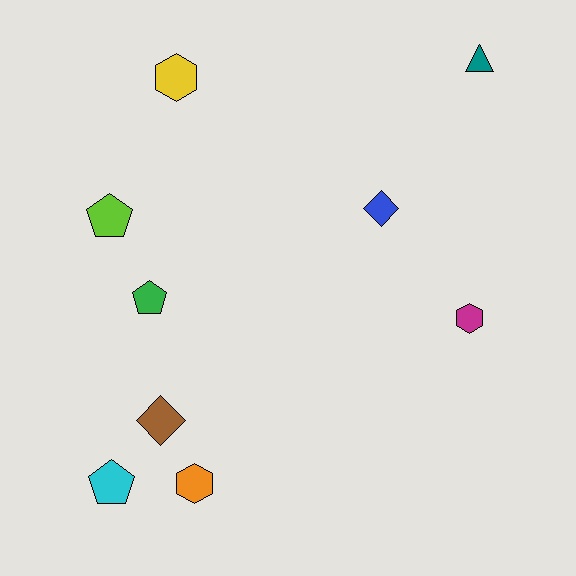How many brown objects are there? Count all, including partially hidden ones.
There is 1 brown object.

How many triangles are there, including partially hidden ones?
There is 1 triangle.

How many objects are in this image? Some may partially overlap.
There are 9 objects.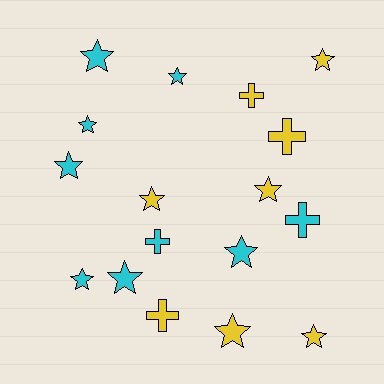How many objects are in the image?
There are 17 objects.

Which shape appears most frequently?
Star, with 12 objects.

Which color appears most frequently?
Cyan, with 9 objects.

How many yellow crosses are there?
There are 3 yellow crosses.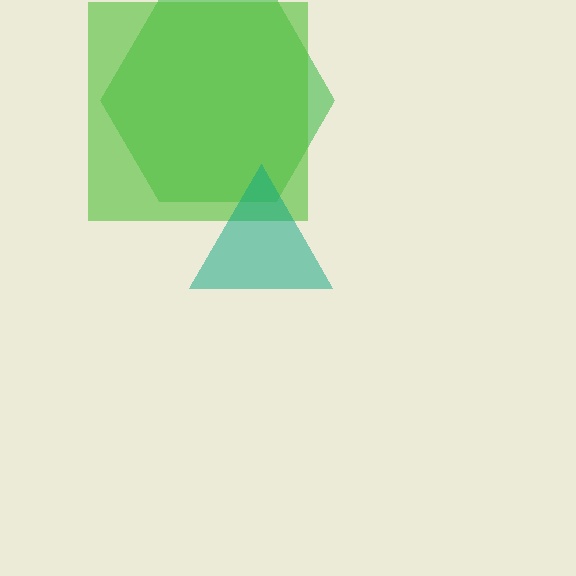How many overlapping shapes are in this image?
There are 3 overlapping shapes in the image.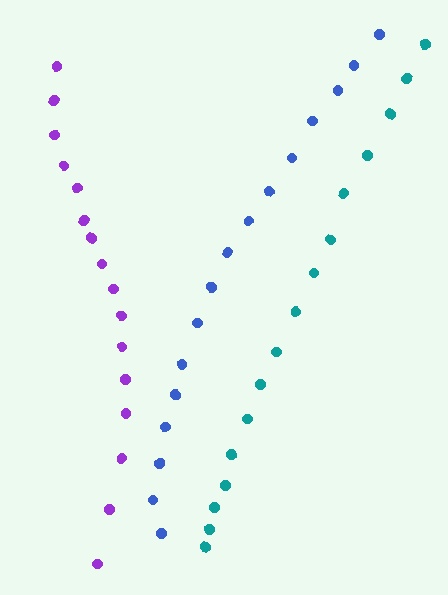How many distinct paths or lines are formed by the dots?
There are 3 distinct paths.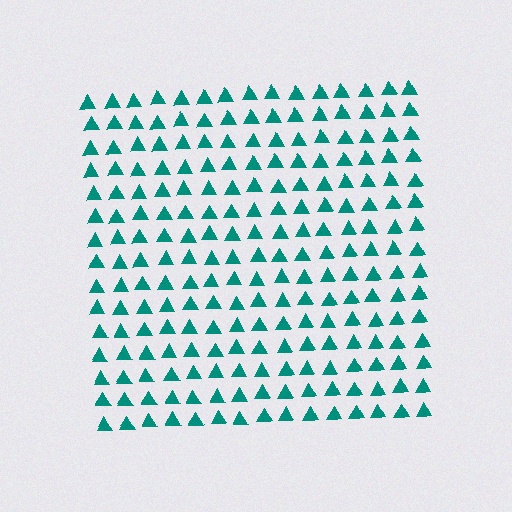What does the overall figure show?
The overall figure shows a square.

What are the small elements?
The small elements are triangles.